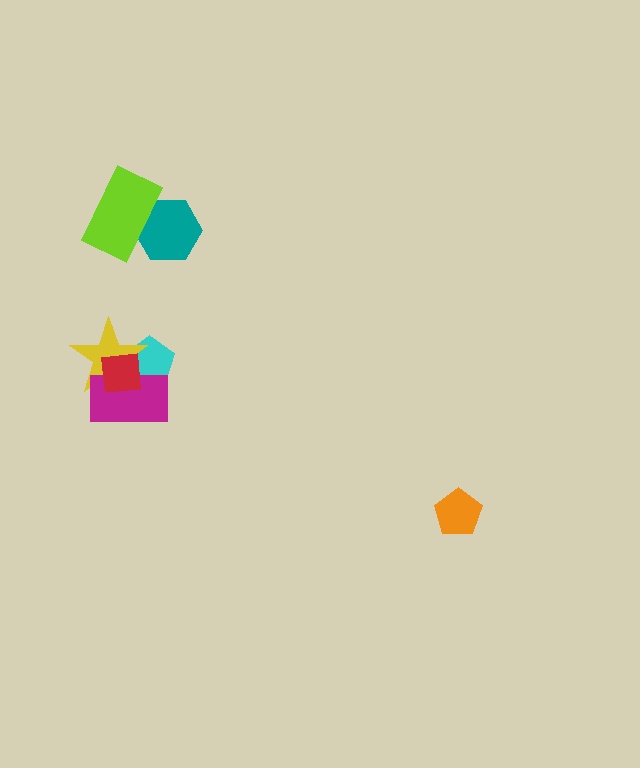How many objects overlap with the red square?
3 objects overlap with the red square.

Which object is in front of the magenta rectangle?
The red square is in front of the magenta rectangle.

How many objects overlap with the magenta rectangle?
3 objects overlap with the magenta rectangle.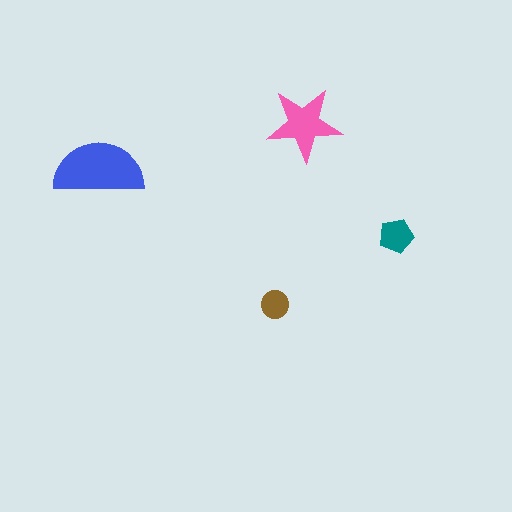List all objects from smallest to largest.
The brown circle, the teal pentagon, the pink star, the blue semicircle.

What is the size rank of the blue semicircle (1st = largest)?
1st.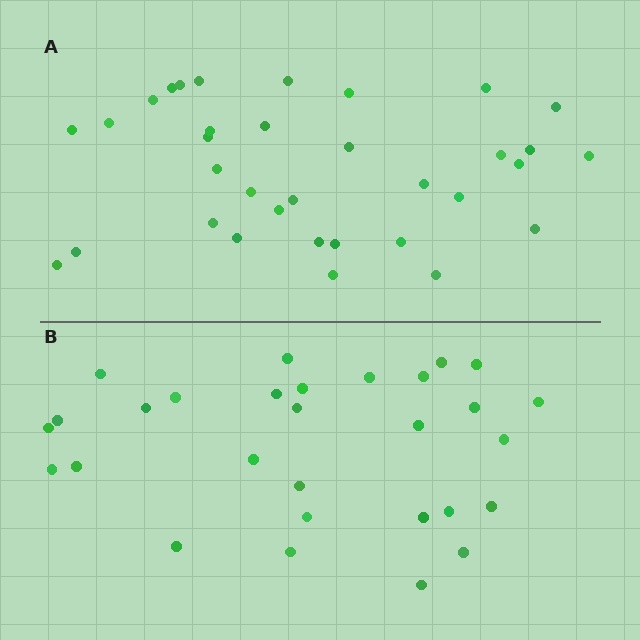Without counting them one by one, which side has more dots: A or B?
Region A (the top region) has more dots.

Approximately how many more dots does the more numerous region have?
Region A has about 5 more dots than region B.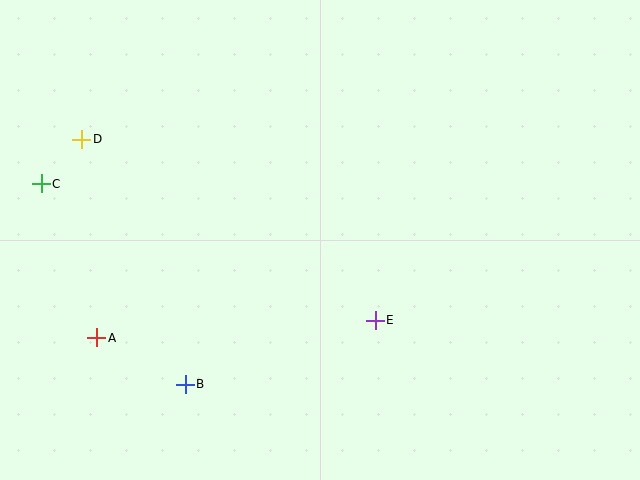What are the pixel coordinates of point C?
Point C is at (41, 184).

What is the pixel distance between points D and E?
The distance between D and E is 345 pixels.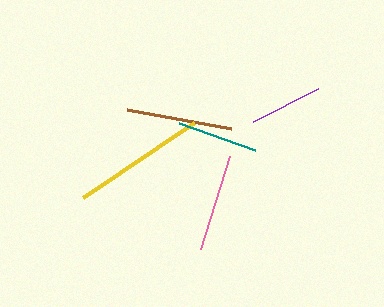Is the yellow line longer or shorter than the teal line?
The yellow line is longer than the teal line.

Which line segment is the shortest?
The purple line is the shortest at approximately 73 pixels.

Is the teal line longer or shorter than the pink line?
The pink line is longer than the teal line.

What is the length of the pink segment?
The pink segment is approximately 97 pixels long.